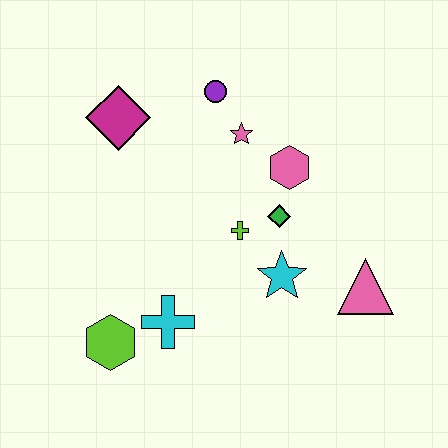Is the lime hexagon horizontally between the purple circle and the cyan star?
No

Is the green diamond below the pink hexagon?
Yes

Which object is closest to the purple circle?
The pink star is closest to the purple circle.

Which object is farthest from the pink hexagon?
The lime hexagon is farthest from the pink hexagon.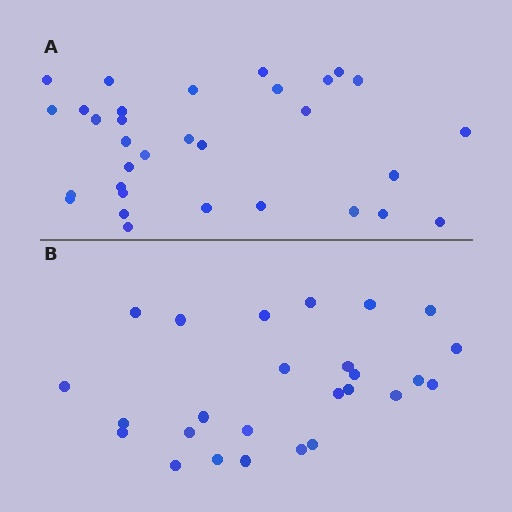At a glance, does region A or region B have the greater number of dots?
Region A (the top region) has more dots.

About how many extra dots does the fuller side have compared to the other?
Region A has about 6 more dots than region B.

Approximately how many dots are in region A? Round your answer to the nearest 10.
About 30 dots. (The exact count is 32, which rounds to 30.)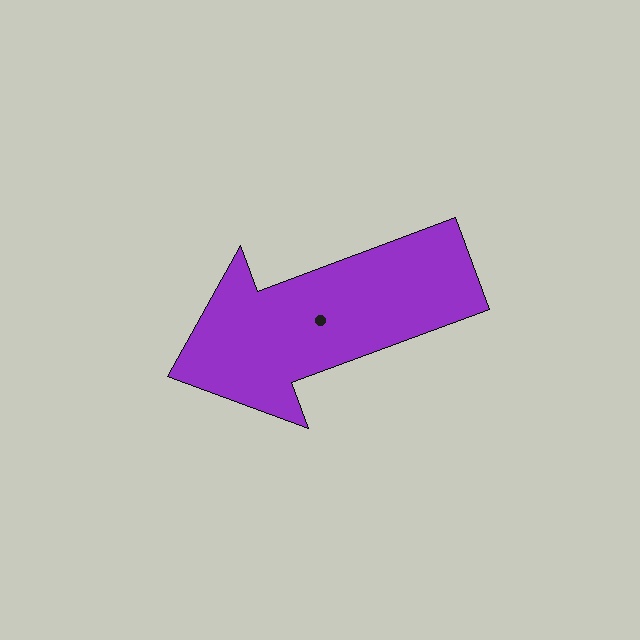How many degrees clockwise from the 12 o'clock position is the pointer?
Approximately 250 degrees.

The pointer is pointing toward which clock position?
Roughly 8 o'clock.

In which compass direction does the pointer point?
West.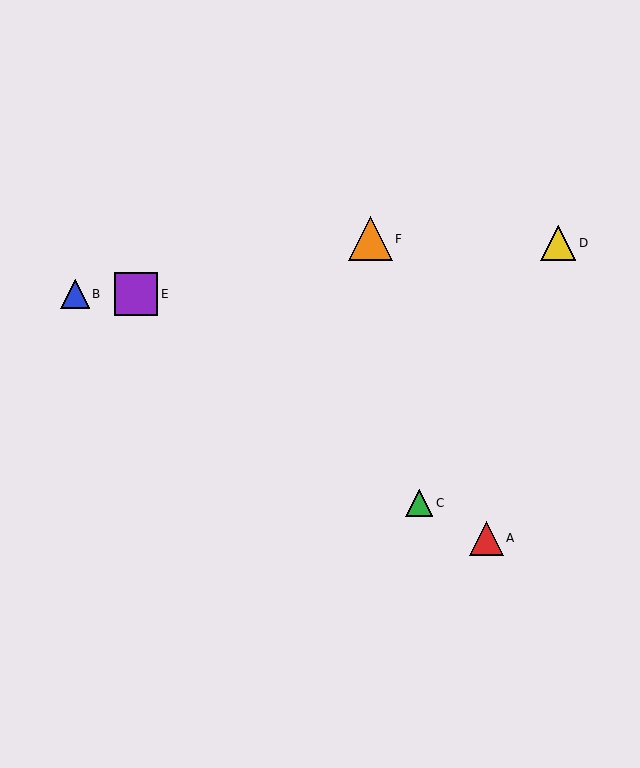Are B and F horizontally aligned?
No, B is at y≈294 and F is at y≈239.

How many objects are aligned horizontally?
2 objects (B, E) are aligned horizontally.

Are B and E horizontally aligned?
Yes, both are at y≈294.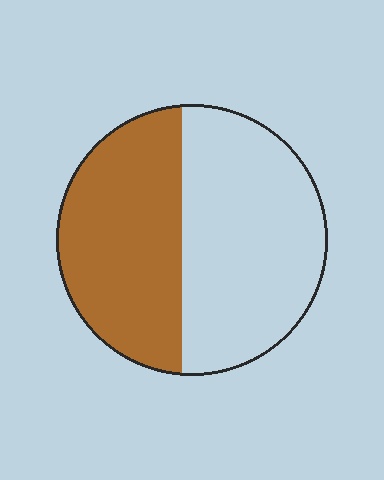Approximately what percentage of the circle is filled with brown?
Approximately 45%.